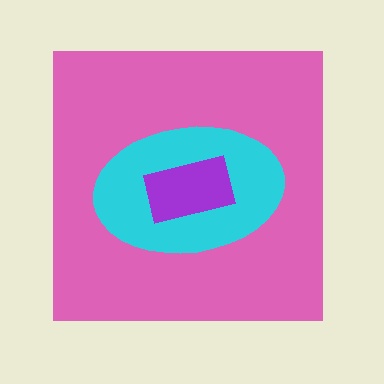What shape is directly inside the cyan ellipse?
The purple rectangle.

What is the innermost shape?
The purple rectangle.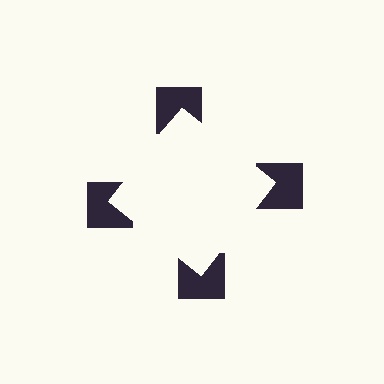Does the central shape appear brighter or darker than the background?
It typically appears slightly brighter than the background, even though no actual brightness change is drawn.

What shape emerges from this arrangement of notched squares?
An illusory square — its edges are inferred from the aligned wedge cuts in the notched squares, not physically drawn.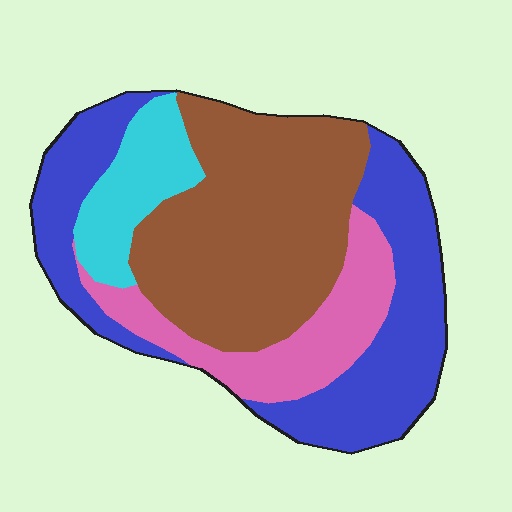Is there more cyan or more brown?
Brown.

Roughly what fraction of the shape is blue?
Blue takes up between a quarter and a half of the shape.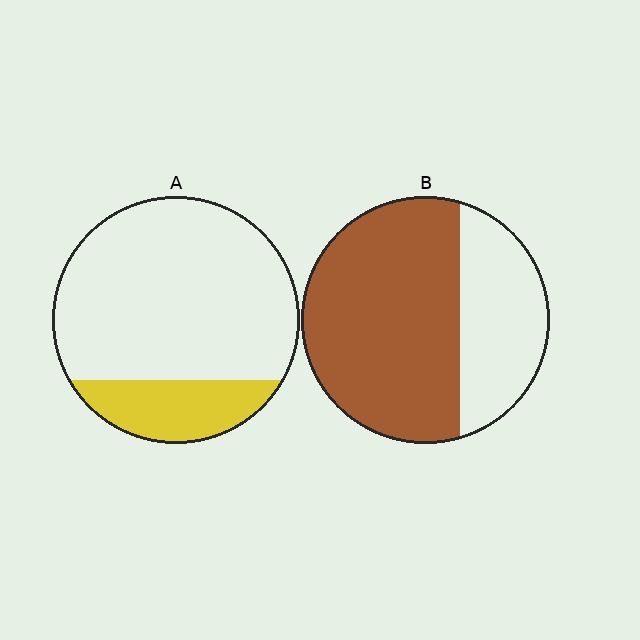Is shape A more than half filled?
No.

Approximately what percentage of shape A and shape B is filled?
A is approximately 20% and B is approximately 65%.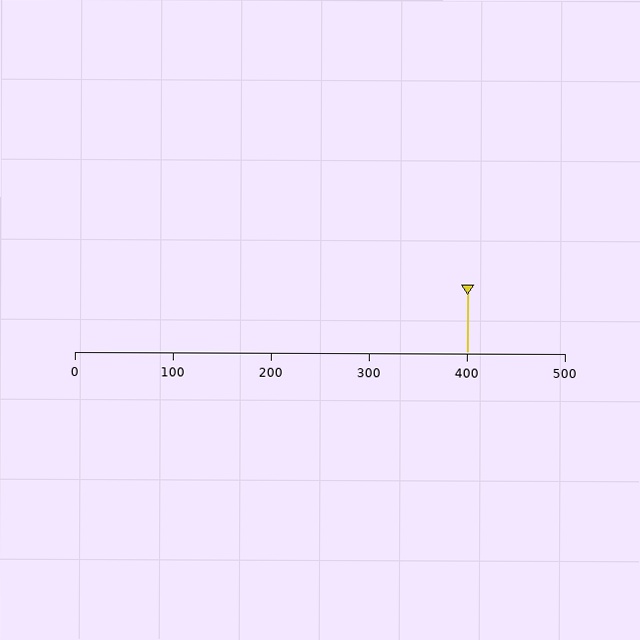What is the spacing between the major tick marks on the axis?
The major ticks are spaced 100 apart.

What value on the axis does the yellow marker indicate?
The marker indicates approximately 400.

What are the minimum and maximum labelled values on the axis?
The axis runs from 0 to 500.